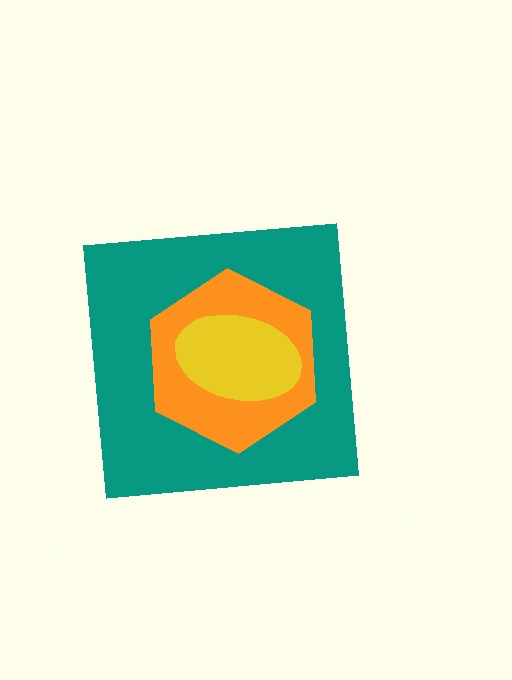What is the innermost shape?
The yellow ellipse.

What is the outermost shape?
The teal square.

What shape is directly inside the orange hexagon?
The yellow ellipse.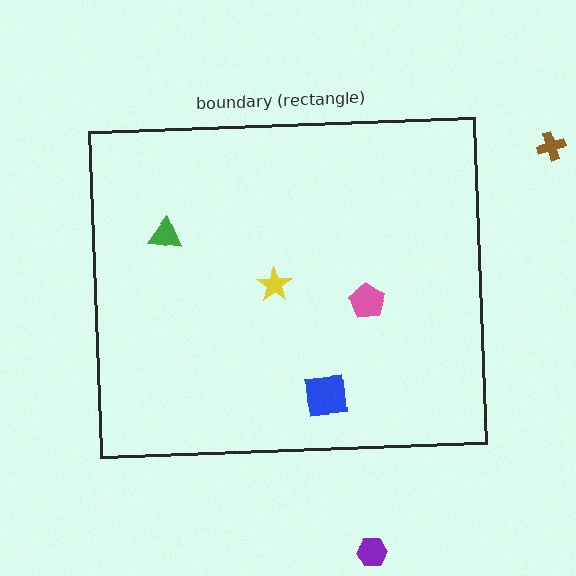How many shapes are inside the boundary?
4 inside, 2 outside.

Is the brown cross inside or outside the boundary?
Outside.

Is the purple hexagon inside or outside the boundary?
Outside.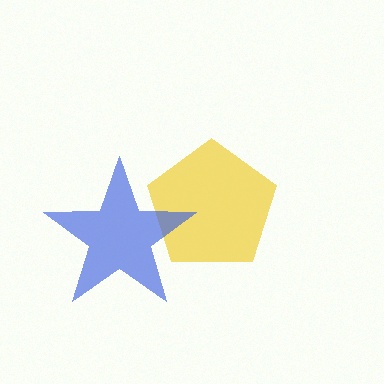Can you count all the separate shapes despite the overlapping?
Yes, there are 2 separate shapes.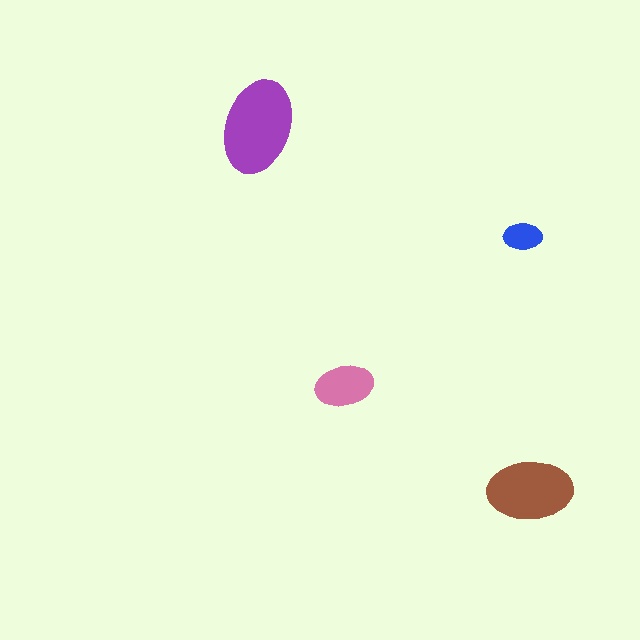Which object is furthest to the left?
The purple ellipse is leftmost.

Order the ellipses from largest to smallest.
the purple one, the brown one, the pink one, the blue one.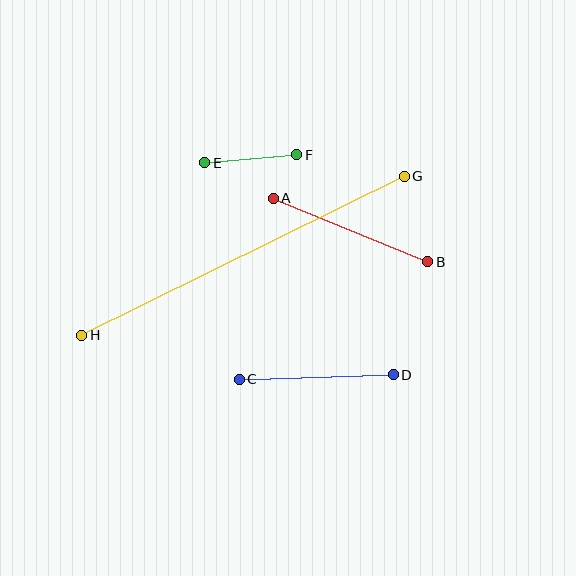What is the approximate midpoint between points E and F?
The midpoint is at approximately (251, 159) pixels.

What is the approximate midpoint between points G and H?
The midpoint is at approximately (243, 256) pixels.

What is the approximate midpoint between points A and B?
The midpoint is at approximately (350, 230) pixels.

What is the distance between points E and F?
The distance is approximately 92 pixels.